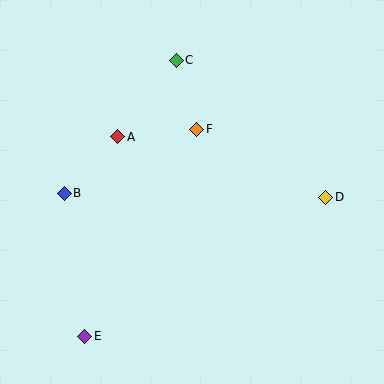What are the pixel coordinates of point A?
Point A is at (118, 137).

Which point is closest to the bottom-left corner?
Point E is closest to the bottom-left corner.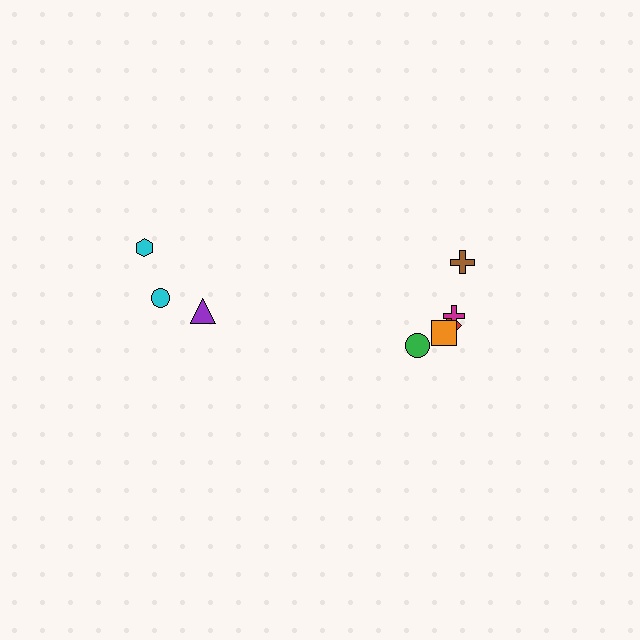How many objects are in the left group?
There are 3 objects.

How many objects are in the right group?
There are 5 objects.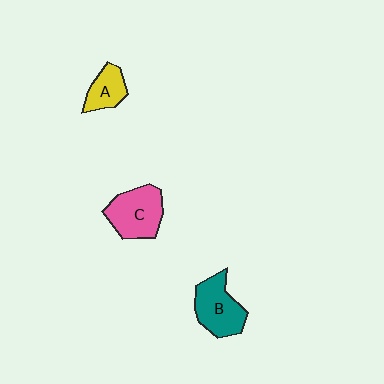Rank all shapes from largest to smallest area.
From largest to smallest: C (pink), B (teal), A (yellow).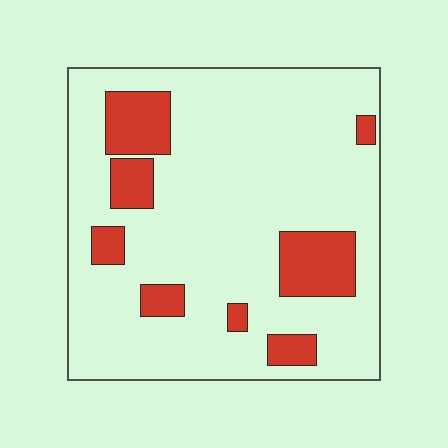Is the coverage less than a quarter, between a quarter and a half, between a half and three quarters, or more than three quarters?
Less than a quarter.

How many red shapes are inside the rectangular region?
8.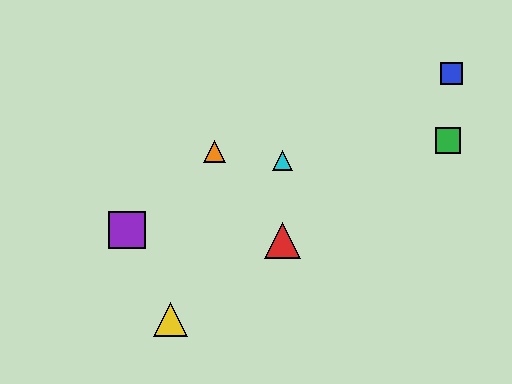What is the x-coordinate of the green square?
The green square is at x≈448.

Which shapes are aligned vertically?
The red triangle, the cyan triangle are aligned vertically.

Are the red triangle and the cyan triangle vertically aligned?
Yes, both are at x≈282.